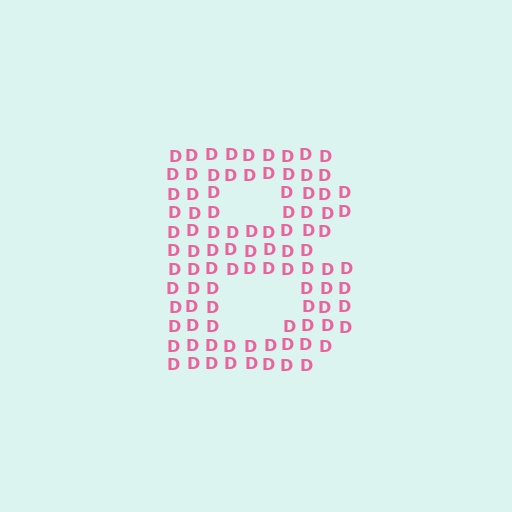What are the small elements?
The small elements are letter D's.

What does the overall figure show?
The overall figure shows the letter B.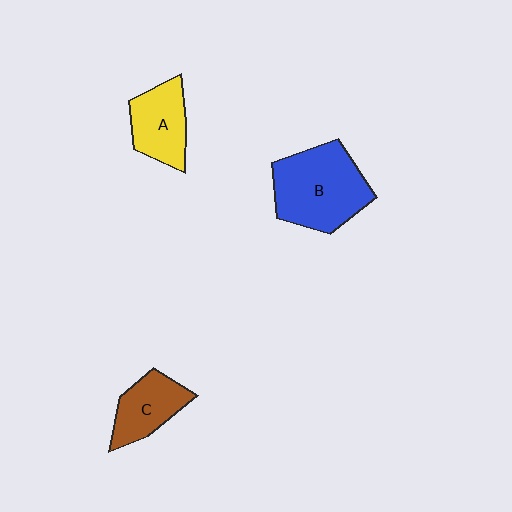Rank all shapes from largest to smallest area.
From largest to smallest: B (blue), A (yellow), C (brown).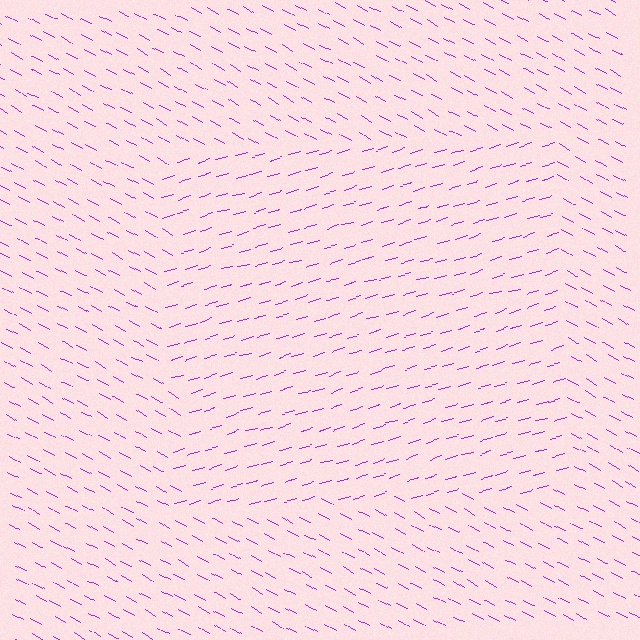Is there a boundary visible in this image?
Yes, there is a texture boundary formed by a change in line orientation.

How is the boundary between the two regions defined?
The boundary is defined purely by a change in line orientation (approximately 45 degrees difference). All lines are the same color and thickness.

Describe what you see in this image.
The image is filled with small purple line segments. A rectangle region in the image has lines oriented differently from the surrounding lines, creating a visible texture boundary.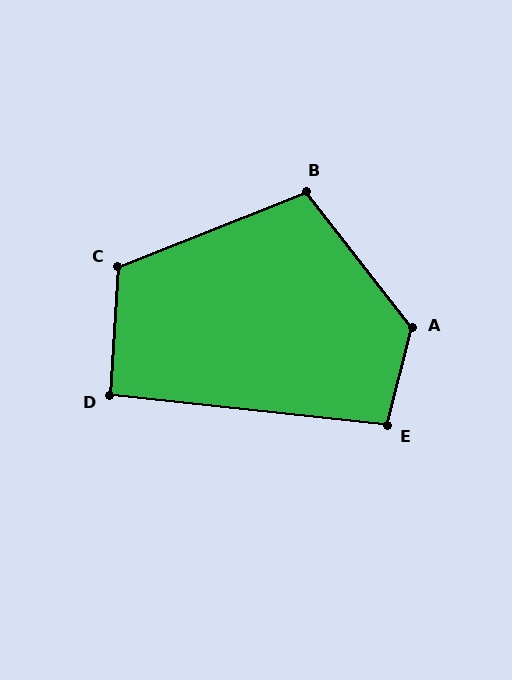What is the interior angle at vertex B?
Approximately 106 degrees (obtuse).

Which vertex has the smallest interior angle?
D, at approximately 93 degrees.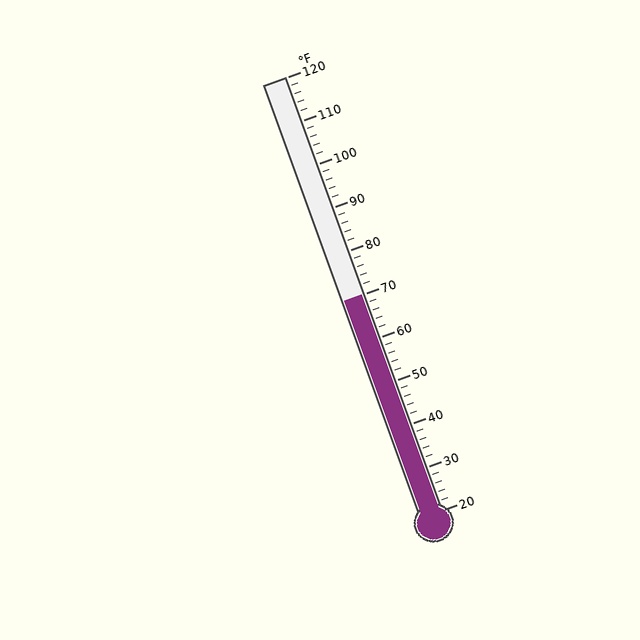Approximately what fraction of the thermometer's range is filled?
The thermometer is filled to approximately 50% of its range.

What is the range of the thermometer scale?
The thermometer scale ranges from 20°F to 120°F.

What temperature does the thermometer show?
The thermometer shows approximately 70°F.